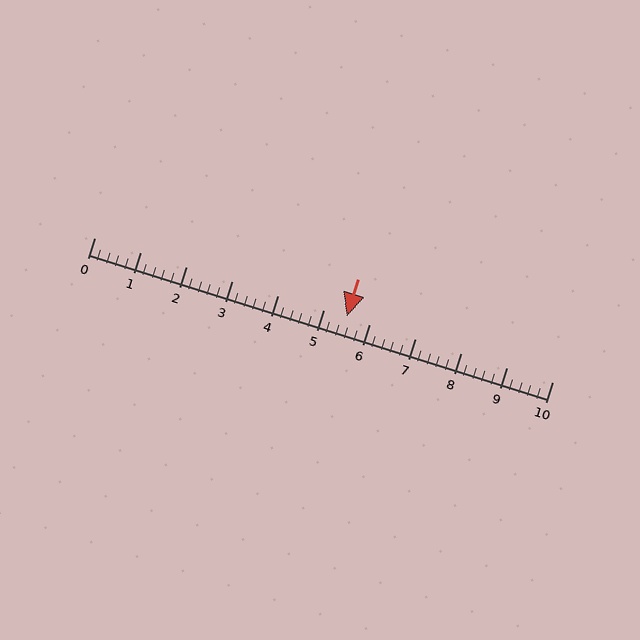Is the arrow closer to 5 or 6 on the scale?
The arrow is closer to 6.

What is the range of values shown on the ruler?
The ruler shows values from 0 to 10.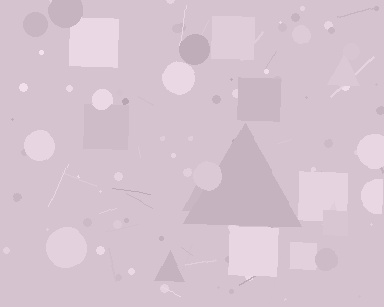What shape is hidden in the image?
A triangle is hidden in the image.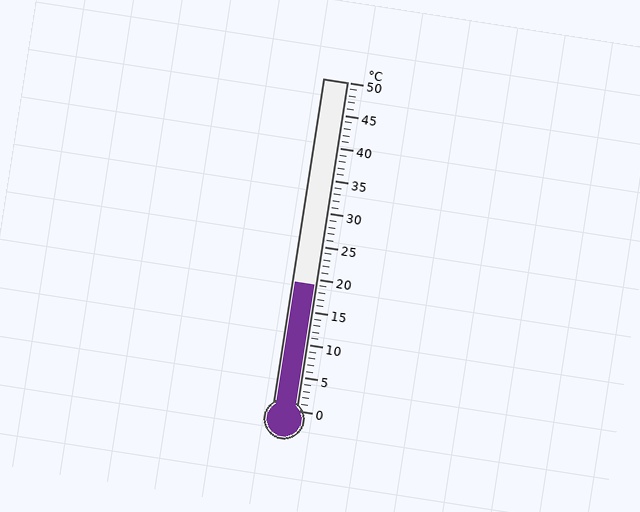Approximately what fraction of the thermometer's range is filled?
The thermometer is filled to approximately 40% of its range.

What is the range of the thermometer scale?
The thermometer scale ranges from 0°C to 50°C.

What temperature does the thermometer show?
The thermometer shows approximately 19°C.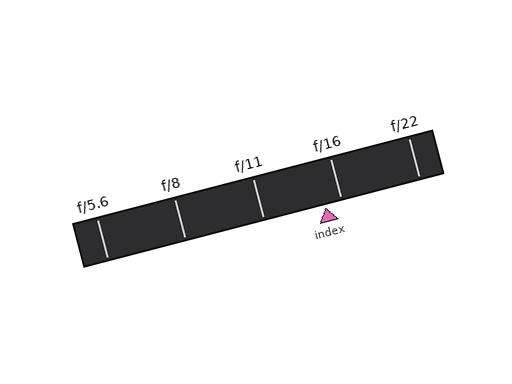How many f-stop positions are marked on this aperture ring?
There are 5 f-stop positions marked.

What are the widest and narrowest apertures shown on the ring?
The widest aperture shown is f/5.6 and the narrowest is f/22.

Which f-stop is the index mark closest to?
The index mark is closest to f/16.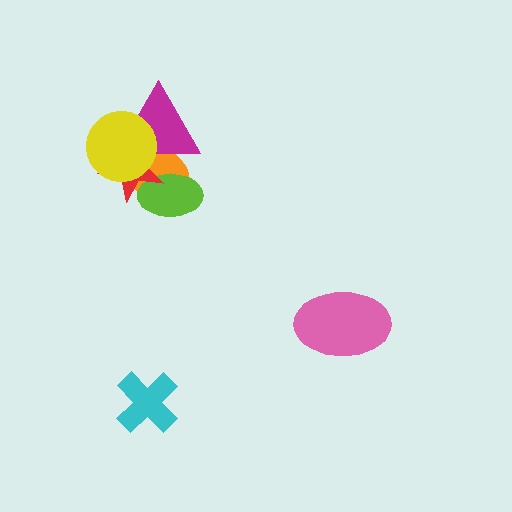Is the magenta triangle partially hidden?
Yes, it is partially covered by another shape.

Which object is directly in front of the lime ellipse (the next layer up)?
The magenta triangle is directly in front of the lime ellipse.